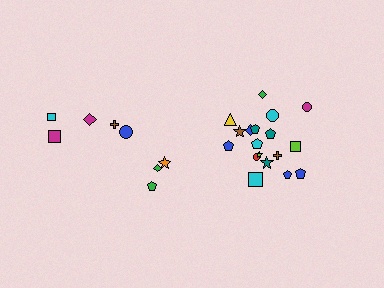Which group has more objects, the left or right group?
The right group.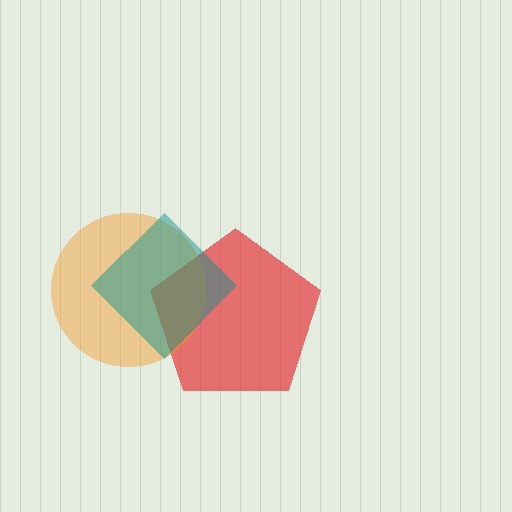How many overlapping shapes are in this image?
There are 3 overlapping shapes in the image.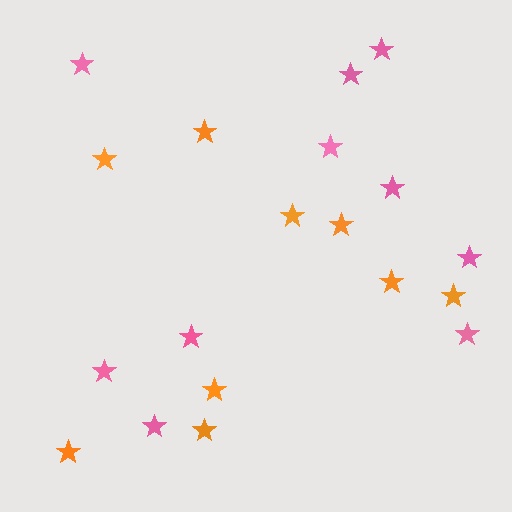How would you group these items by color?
There are 2 groups: one group of pink stars (10) and one group of orange stars (9).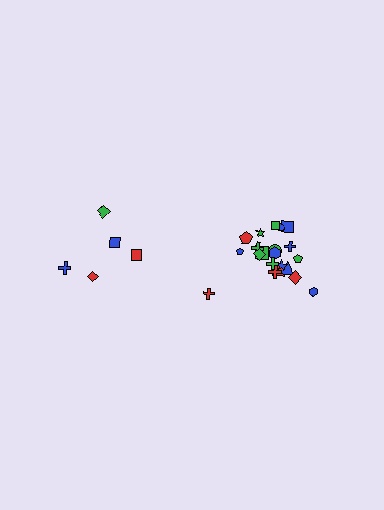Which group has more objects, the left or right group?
The right group.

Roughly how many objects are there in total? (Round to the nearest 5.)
Roughly 25 objects in total.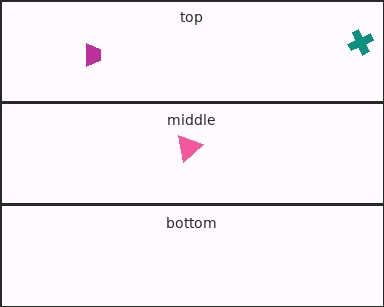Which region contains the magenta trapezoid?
The top region.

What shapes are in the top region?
The magenta trapezoid, the teal cross.